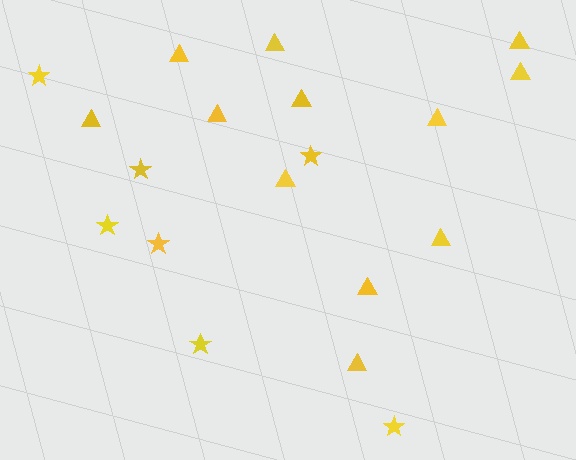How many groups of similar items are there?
There are 2 groups: one group of stars (7) and one group of triangles (12).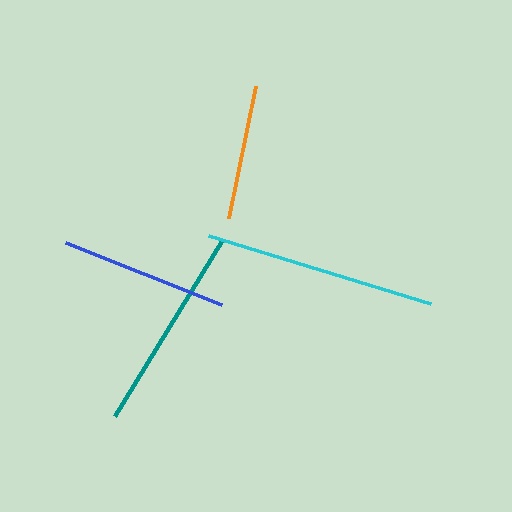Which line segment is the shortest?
The orange line is the shortest at approximately 135 pixels.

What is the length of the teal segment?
The teal segment is approximately 205 pixels long.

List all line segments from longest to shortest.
From longest to shortest: cyan, teal, blue, orange.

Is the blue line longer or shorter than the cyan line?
The cyan line is longer than the blue line.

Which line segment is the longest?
The cyan line is the longest at approximately 232 pixels.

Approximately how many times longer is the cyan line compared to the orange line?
The cyan line is approximately 1.7 times the length of the orange line.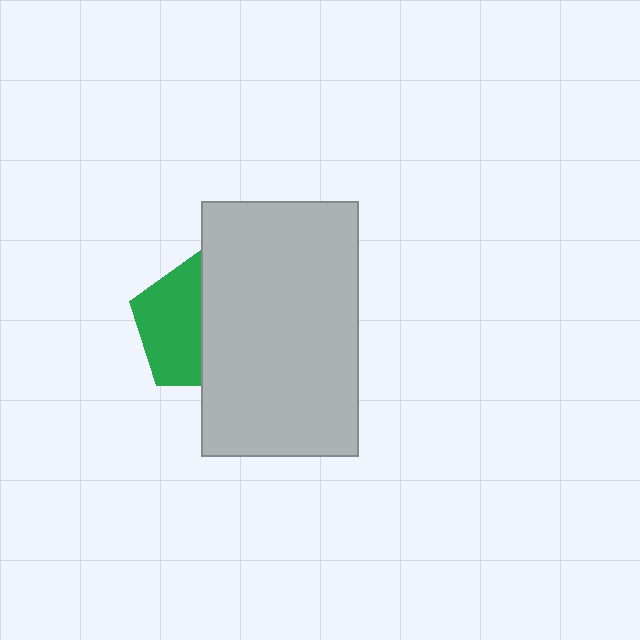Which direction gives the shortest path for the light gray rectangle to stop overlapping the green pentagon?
Moving right gives the shortest separation.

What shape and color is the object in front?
The object in front is a light gray rectangle.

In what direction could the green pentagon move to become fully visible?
The green pentagon could move left. That would shift it out from behind the light gray rectangle entirely.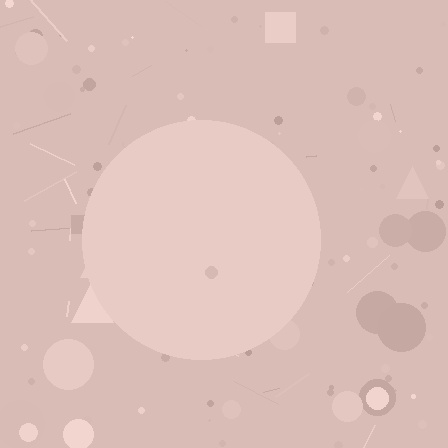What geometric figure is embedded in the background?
A circle is embedded in the background.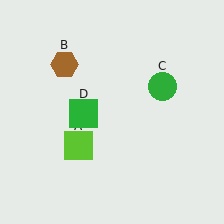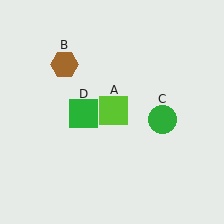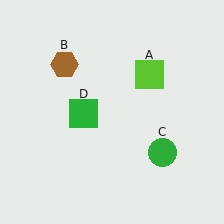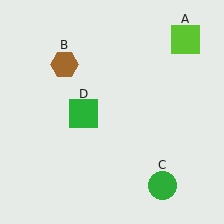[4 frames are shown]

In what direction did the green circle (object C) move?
The green circle (object C) moved down.